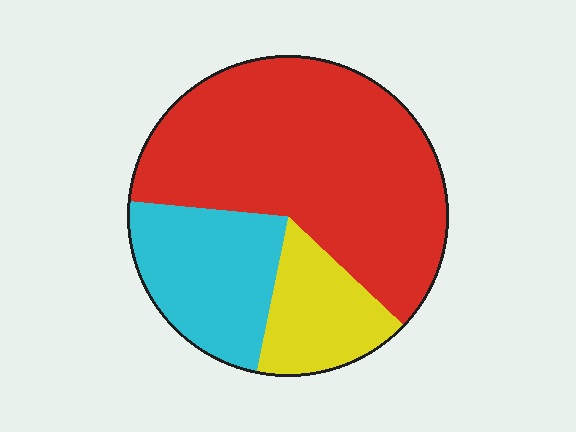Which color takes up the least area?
Yellow, at roughly 15%.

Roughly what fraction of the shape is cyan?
Cyan covers 23% of the shape.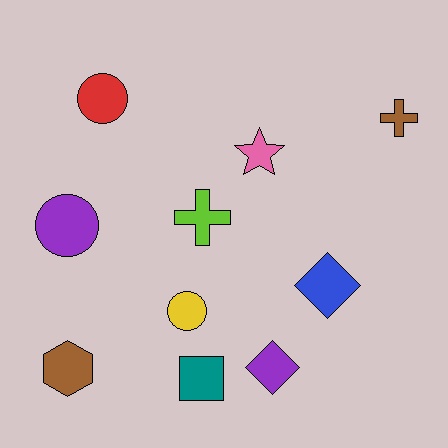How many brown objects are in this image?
There are 2 brown objects.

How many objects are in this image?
There are 10 objects.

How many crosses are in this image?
There are 2 crosses.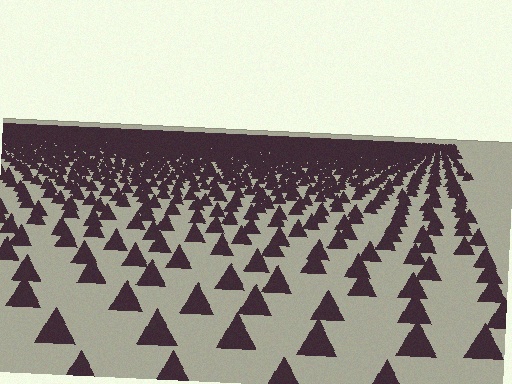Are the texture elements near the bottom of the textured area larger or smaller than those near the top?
Larger. Near the bottom, elements are closer to the viewer and appear at a bigger on-screen size.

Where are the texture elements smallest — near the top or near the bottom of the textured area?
Near the top.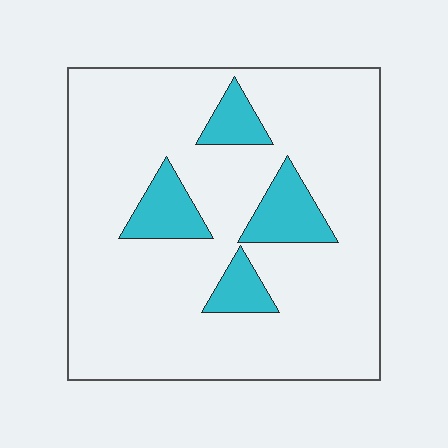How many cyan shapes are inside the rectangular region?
4.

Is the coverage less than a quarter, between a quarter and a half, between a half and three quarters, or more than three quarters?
Less than a quarter.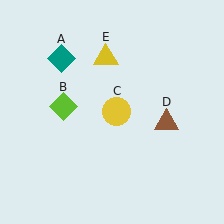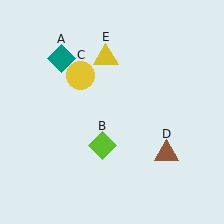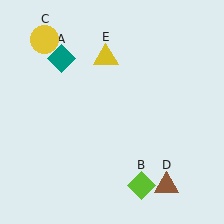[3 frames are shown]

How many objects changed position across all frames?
3 objects changed position: lime diamond (object B), yellow circle (object C), brown triangle (object D).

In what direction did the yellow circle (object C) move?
The yellow circle (object C) moved up and to the left.